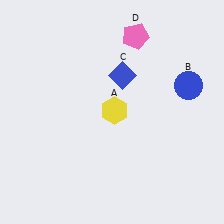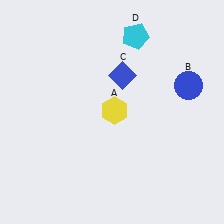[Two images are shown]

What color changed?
The pentagon (D) changed from pink in Image 1 to cyan in Image 2.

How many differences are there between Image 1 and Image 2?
There is 1 difference between the two images.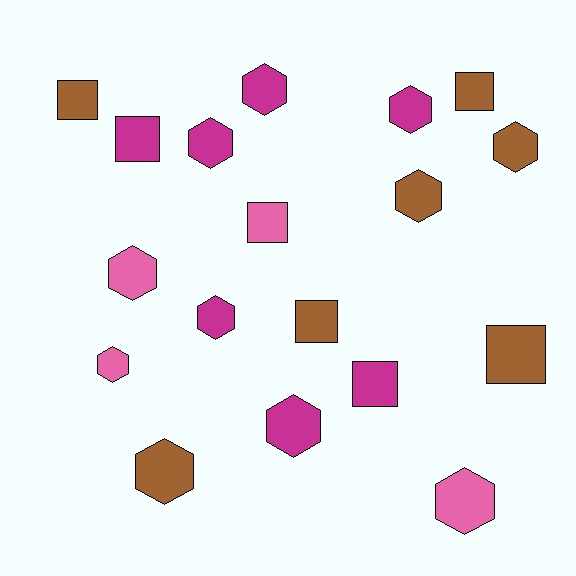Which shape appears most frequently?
Hexagon, with 11 objects.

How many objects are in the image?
There are 18 objects.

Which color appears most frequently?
Magenta, with 7 objects.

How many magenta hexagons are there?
There are 5 magenta hexagons.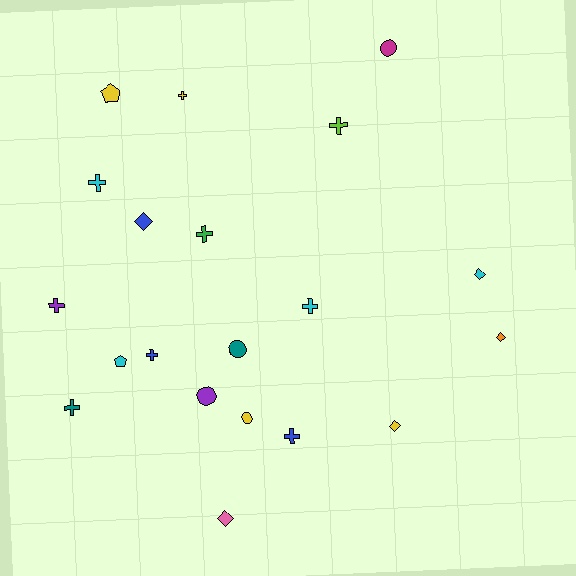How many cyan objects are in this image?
There are 4 cyan objects.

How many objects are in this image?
There are 20 objects.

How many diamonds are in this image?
There are 5 diamonds.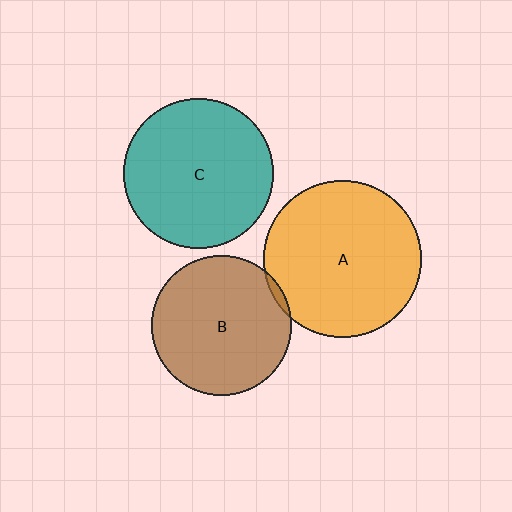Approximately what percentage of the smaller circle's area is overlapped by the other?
Approximately 5%.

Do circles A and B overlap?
Yes.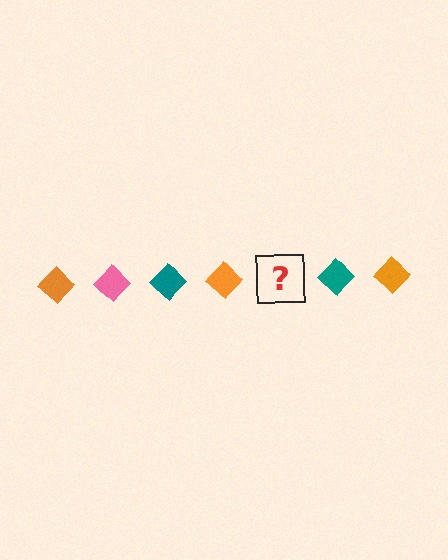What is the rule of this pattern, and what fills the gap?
The rule is that the pattern cycles through orange, pink, teal diamonds. The gap should be filled with a pink diamond.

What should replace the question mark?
The question mark should be replaced with a pink diamond.